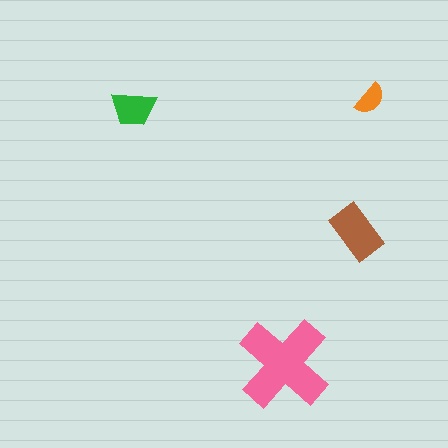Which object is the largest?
The pink cross.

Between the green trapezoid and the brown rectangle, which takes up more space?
The brown rectangle.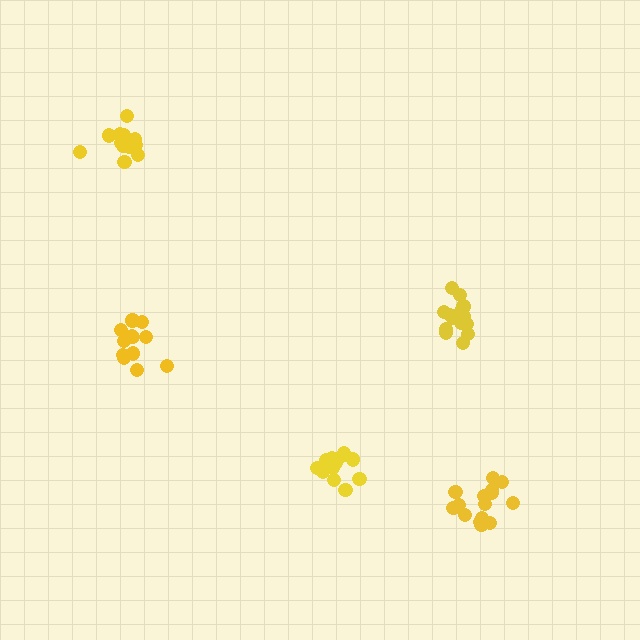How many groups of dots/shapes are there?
There are 5 groups.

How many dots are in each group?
Group 1: 14 dots, Group 2: 13 dots, Group 3: 16 dots, Group 4: 12 dots, Group 5: 12 dots (67 total).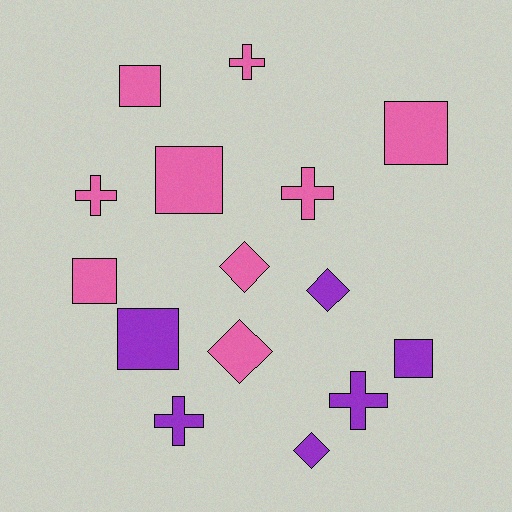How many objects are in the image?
There are 15 objects.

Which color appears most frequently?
Pink, with 9 objects.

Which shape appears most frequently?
Square, with 6 objects.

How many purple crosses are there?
There are 2 purple crosses.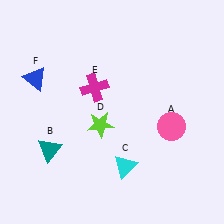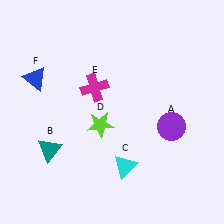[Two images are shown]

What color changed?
The circle (A) changed from pink in Image 1 to purple in Image 2.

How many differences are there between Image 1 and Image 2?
There is 1 difference between the two images.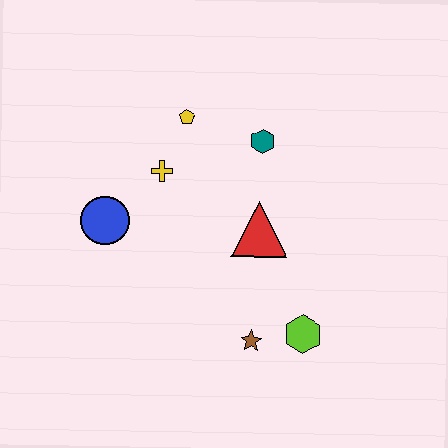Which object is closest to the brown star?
The lime hexagon is closest to the brown star.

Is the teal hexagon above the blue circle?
Yes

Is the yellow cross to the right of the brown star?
No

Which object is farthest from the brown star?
The yellow pentagon is farthest from the brown star.